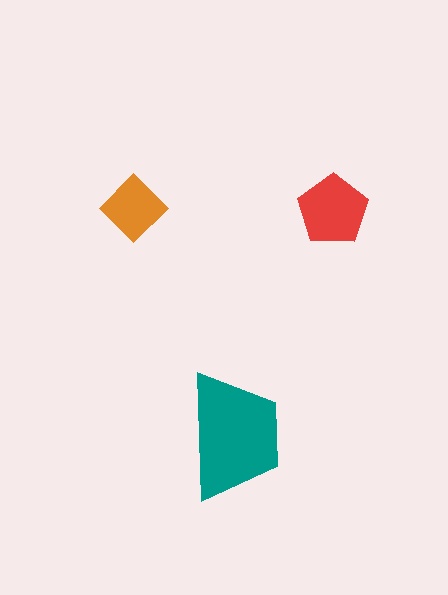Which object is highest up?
The orange diamond is topmost.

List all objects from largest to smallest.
The teal trapezoid, the red pentagon, the orange diamond.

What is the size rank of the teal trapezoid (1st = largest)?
1st.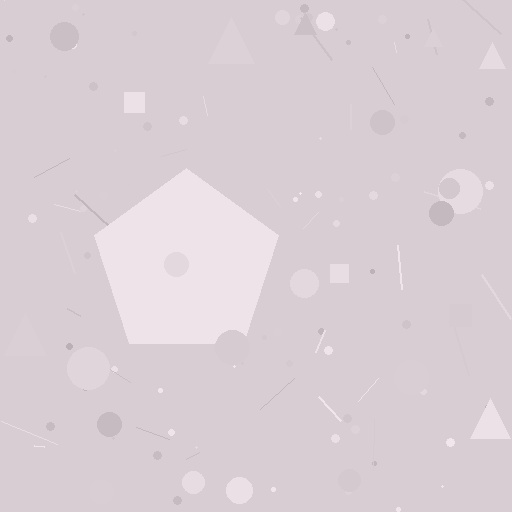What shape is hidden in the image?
A pentagon is hidden in the image.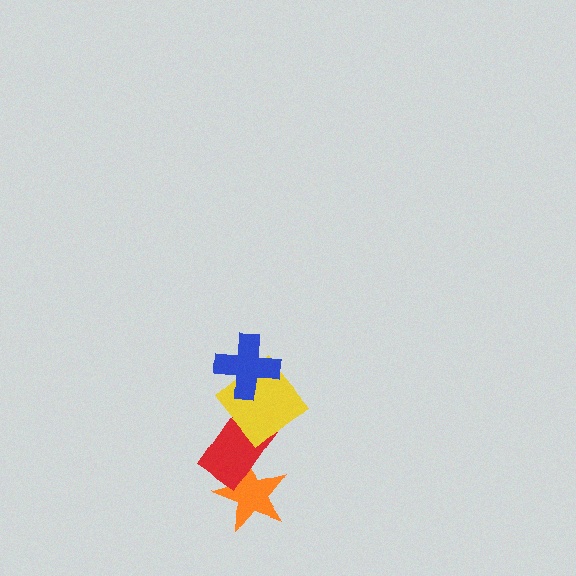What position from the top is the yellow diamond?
The yellow diamond is 2nd from the top.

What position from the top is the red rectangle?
The red rectangle is 3rd from the top.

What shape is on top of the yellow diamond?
The blue cross is on top of the yellow diamond.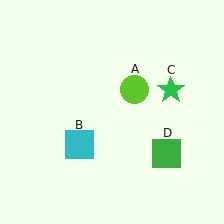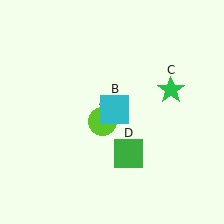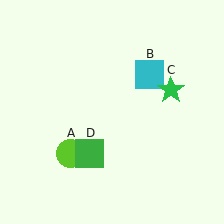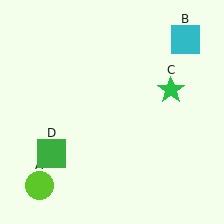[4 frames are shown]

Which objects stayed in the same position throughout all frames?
Green star (object C) remained stationary.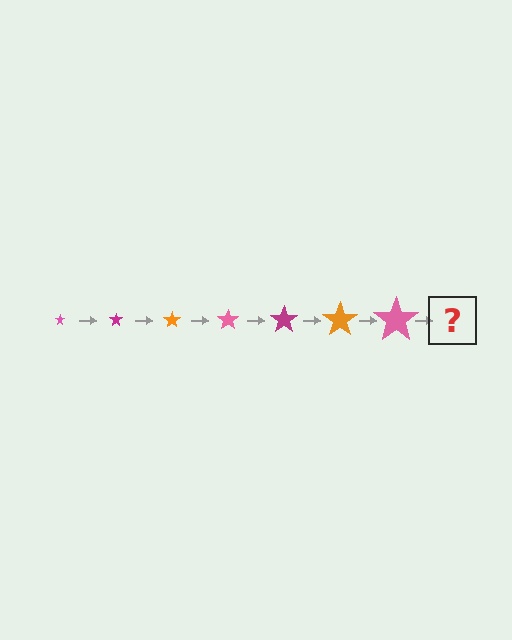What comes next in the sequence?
The next element should be a magenta star, larger than the previous one.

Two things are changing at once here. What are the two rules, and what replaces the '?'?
The two rules are that the star grows larger each step and the color cycles through pink, magenta, and orange. The '?' should be a magenta star, larger than the previous one.